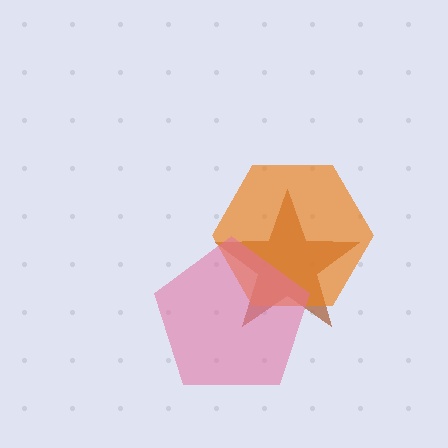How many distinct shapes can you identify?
There are 3 distinct shapes: a brown star, an orange hexagon, a pink pentagon.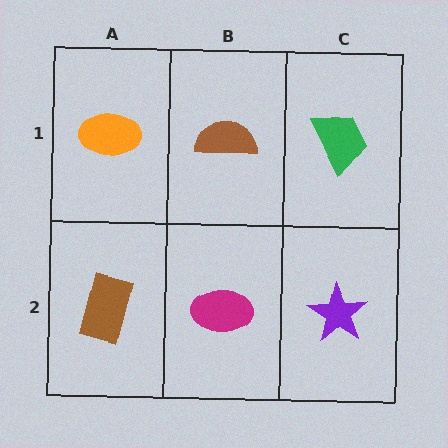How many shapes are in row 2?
3 shapes.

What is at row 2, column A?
A brown rectangle.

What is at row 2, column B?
A magenta ellipse.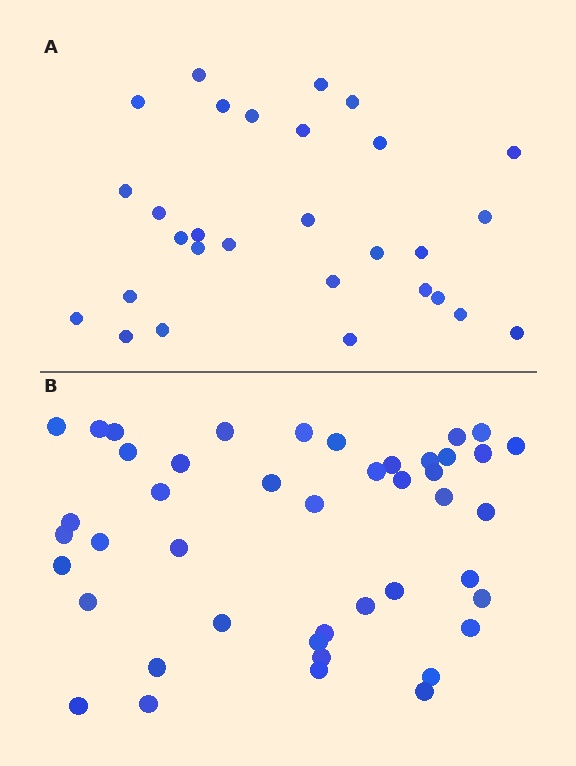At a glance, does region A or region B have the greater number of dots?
Region B (the bottom region) has more dots.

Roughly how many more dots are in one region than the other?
Region B has approximately 15 more dots than region A.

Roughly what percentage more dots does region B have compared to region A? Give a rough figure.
About 50% more.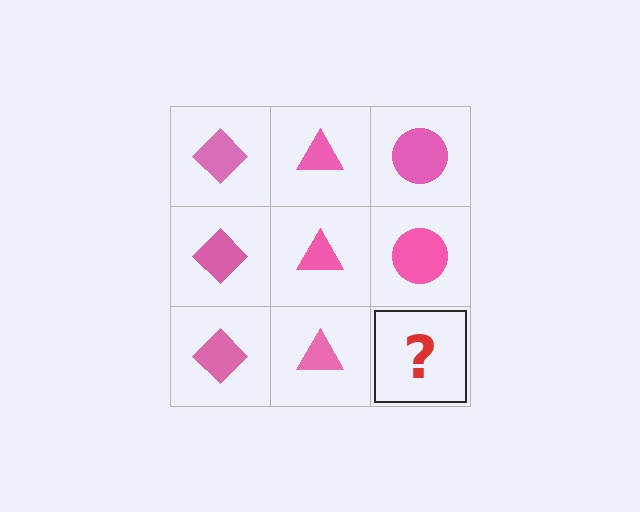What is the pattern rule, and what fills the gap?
The rule is that each column has a consistent shape. The gap should be filled with a pink circle.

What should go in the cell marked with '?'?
The missing cell should contain a pink circle.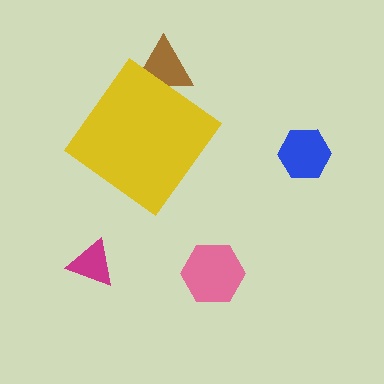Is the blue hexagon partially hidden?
No, the blue hexagon is fully visible.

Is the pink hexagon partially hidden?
No, the pink hexagon is fully visible.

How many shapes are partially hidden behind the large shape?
1 shape is partially hidden.